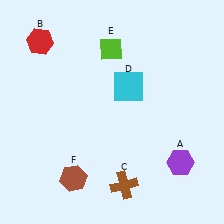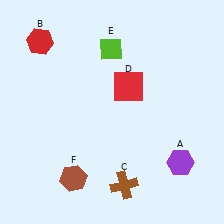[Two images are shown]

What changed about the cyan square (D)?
In Image 1, D is cyan. In Image 2, it changed to red.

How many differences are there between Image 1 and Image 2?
There is 1 difference between the two images.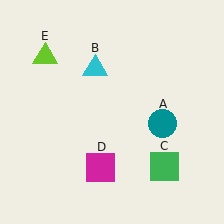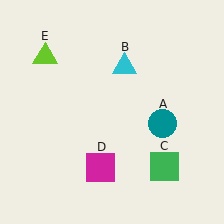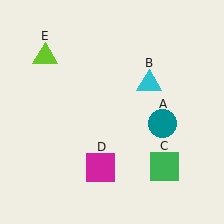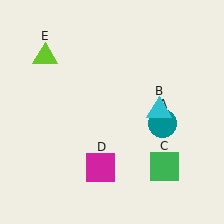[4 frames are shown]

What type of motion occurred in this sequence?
The cyan triangle (object B) rotated clockwise around the center of the scene.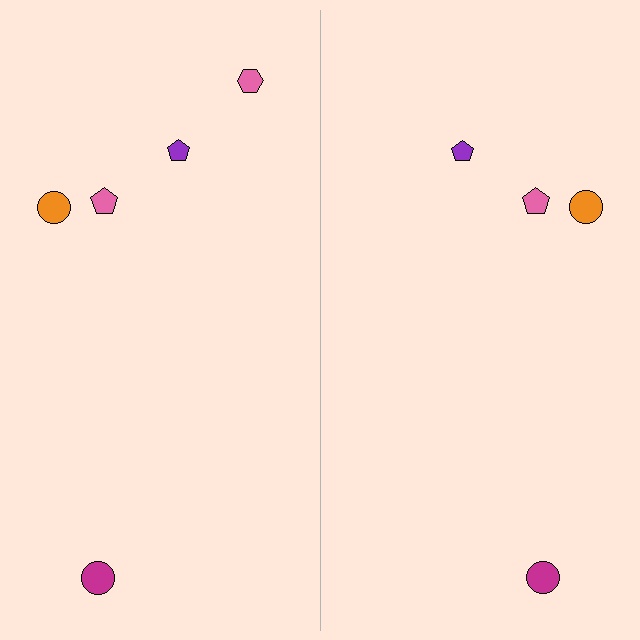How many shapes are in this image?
There are 9 shapes in this image.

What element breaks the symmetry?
A pink hexagon is missing from the right side.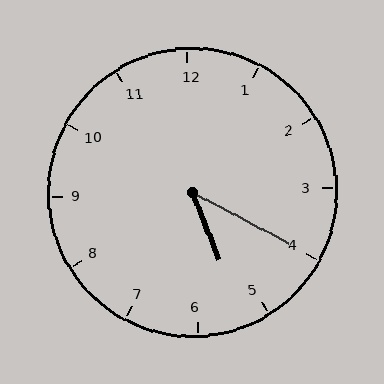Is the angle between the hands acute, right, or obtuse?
It is acute.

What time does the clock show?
5:20.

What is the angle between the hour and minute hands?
Approximately 40 degrees.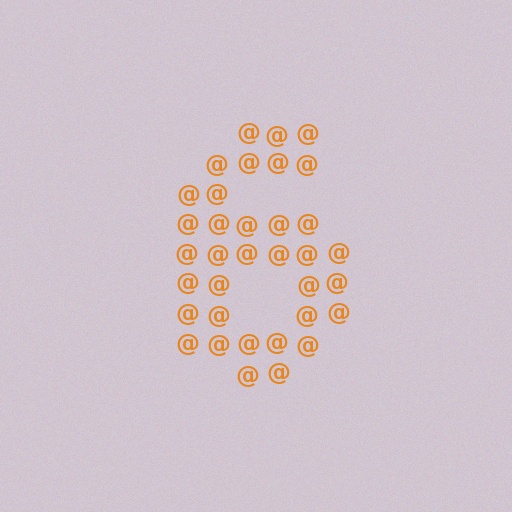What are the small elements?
The small elements are at signs.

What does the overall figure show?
The overall figure shows the digit 6.